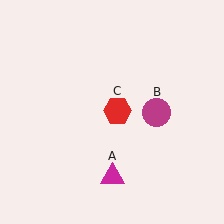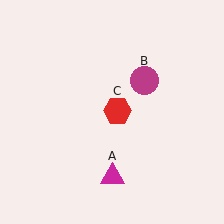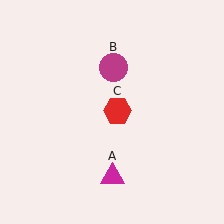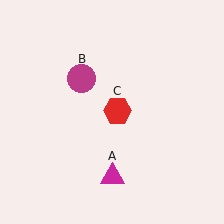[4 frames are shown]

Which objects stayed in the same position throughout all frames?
Magenta triangle (object A) and red hexagon (object C) remained stationary.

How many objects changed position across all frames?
1 object changed position: magenta circle (object B).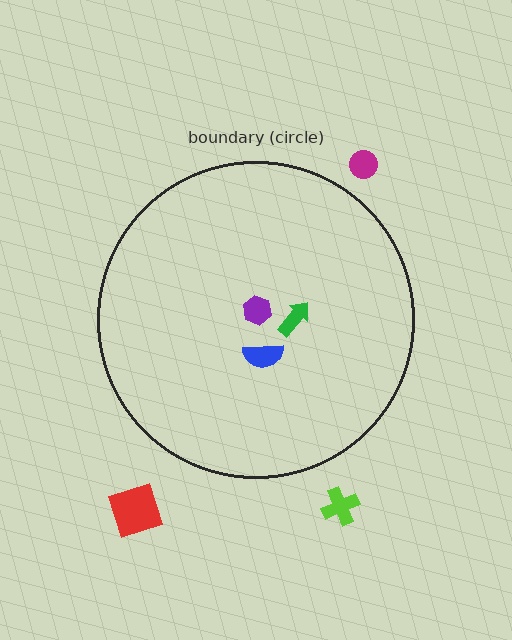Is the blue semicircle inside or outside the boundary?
Inside.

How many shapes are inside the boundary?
3 inside, 3 outside.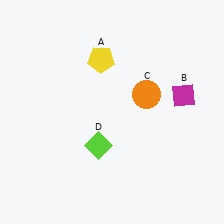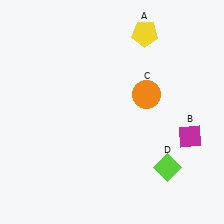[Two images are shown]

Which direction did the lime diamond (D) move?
The lime diamond (D) moved right.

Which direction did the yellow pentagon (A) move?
The yellow pentagon (A) moved right.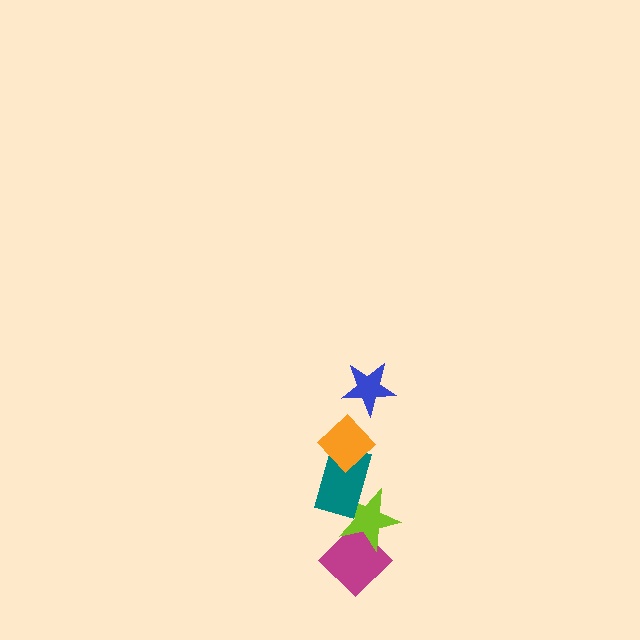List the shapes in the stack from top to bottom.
From top to bottom: the blue star, the orange diamond, the teal rectangle, the lime star, the magenta diamond.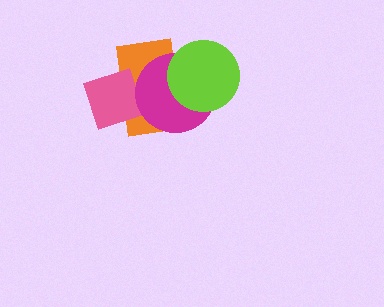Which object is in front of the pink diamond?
The magenta circle is in front of the pink diamond.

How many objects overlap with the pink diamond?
2 objects overlap with the pink diamond.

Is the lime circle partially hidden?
No, no other shape covers it.